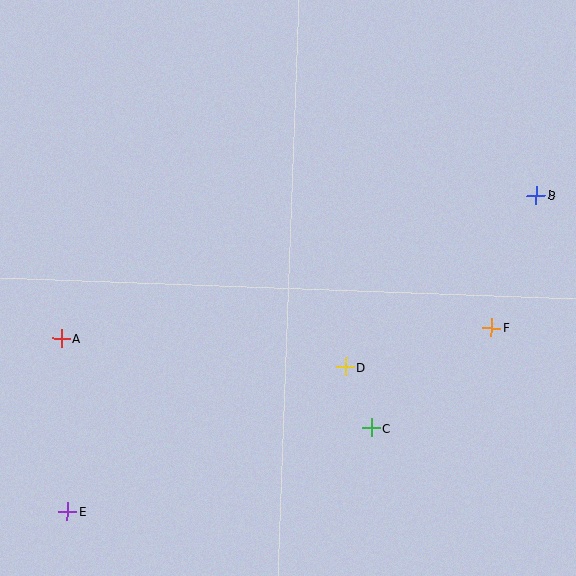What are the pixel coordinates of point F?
Point F is at (492, 327).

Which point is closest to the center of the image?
Point D at (345, 367) is closest to the center.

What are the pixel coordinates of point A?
Point A is at (61, 339).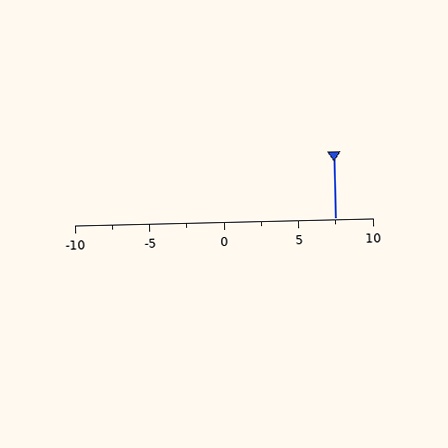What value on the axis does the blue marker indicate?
The marker indicates approximately 7.5.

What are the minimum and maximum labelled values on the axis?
The axis runs from -10 to 10.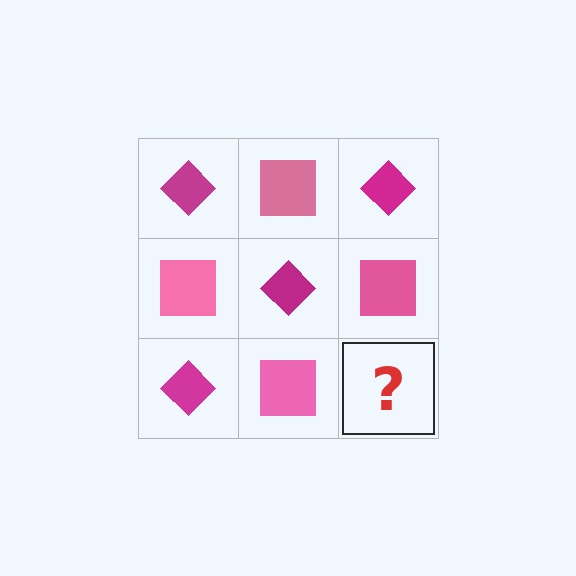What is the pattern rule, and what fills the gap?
The rule is that it alternates magenta diamond and pink square in a checkerboard pattern. The gap should be filled with a magenta diamond.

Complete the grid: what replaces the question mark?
The question mark should be replaced with a magenta diamond.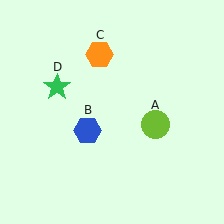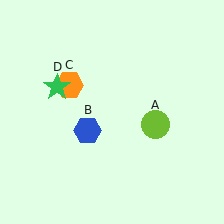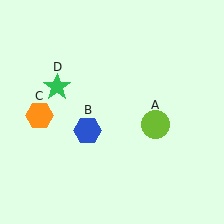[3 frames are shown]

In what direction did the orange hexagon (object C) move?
The orange hexagon (object C) moved down and to the left.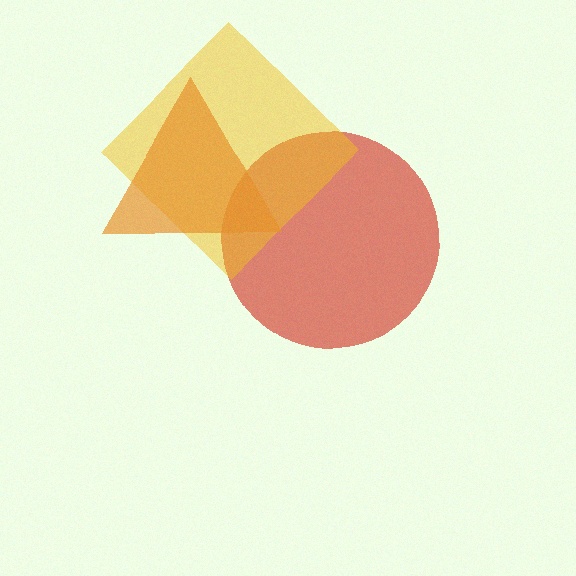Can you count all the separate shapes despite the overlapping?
Yes, there are 3 separate shapes.